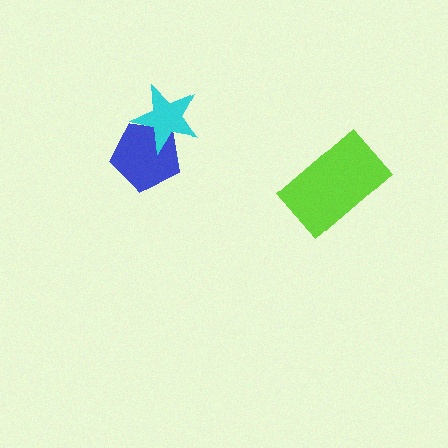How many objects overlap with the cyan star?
1 object overlaps with the cyan star.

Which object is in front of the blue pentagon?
The cyan star is in front of the blue pentagon.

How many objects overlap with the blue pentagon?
1 object overlaps with the blue pentagon.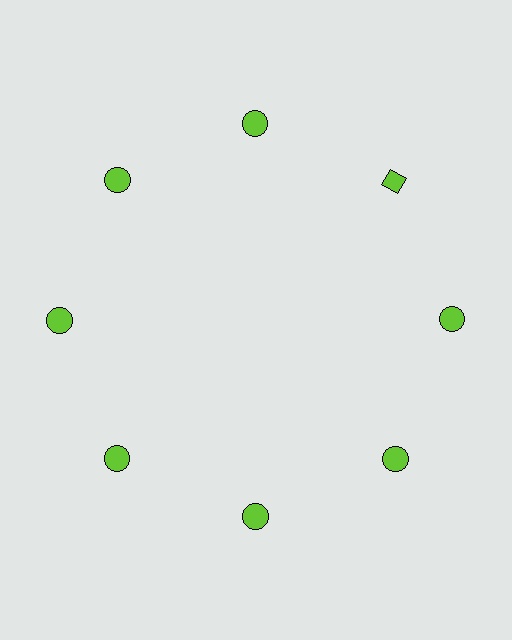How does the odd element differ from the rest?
It has a different shape: diamond instead of circle.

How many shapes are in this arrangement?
There are 8 shapes arranged in a ring pattern.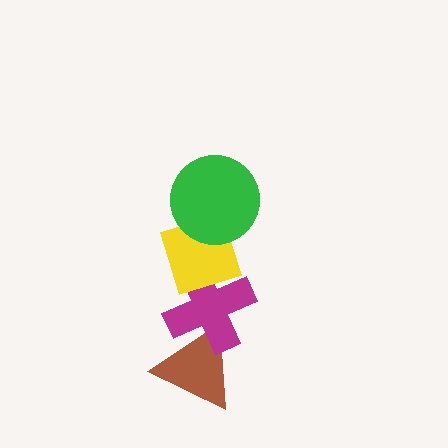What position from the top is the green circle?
The green circle is 1st from the top.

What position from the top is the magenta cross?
The magenta cross is 3rd from the top.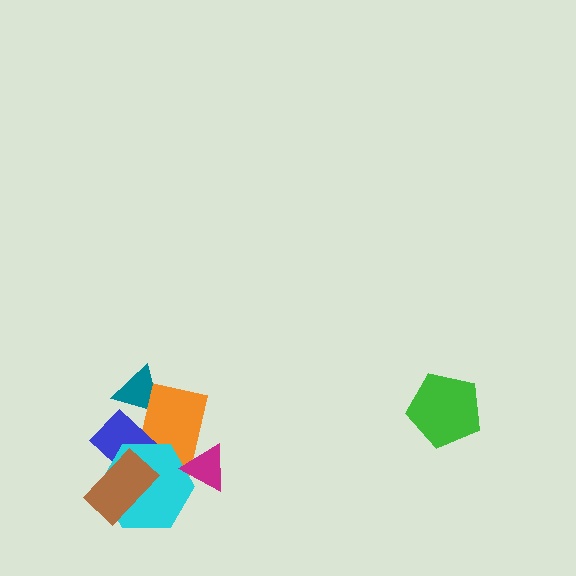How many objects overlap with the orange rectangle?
5 objects overlap with the orange rectangle.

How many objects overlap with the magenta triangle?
2 objects overlap with the magenta triangle.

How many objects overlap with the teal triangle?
2 objects overlap with the teal triangle.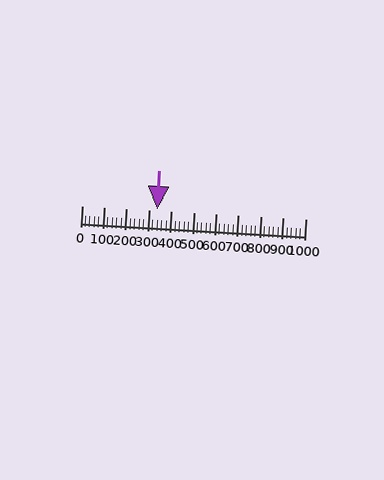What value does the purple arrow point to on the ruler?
The purple arrow points to approximately 337.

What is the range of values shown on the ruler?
The ruler shows values from 0 to 1000.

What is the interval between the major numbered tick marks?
The major tick marks are spaced 100 units apart.